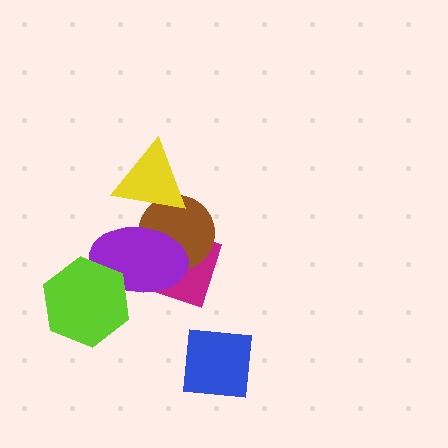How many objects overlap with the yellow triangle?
2 objects overlap with the yellow triangle.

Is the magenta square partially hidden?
Yes, it is partially covered by another shape.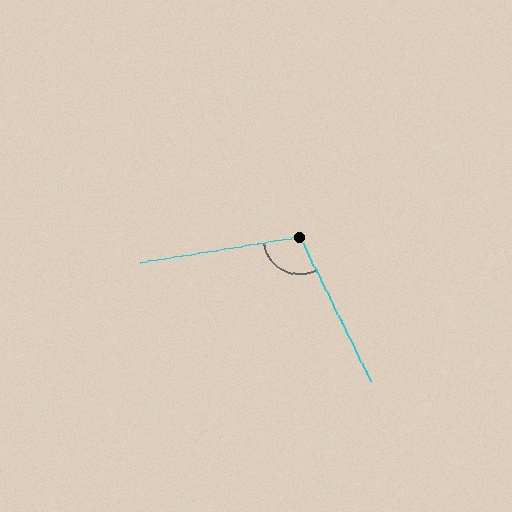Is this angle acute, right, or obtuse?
It is obtuse.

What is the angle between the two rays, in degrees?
Approximately 107 degrees.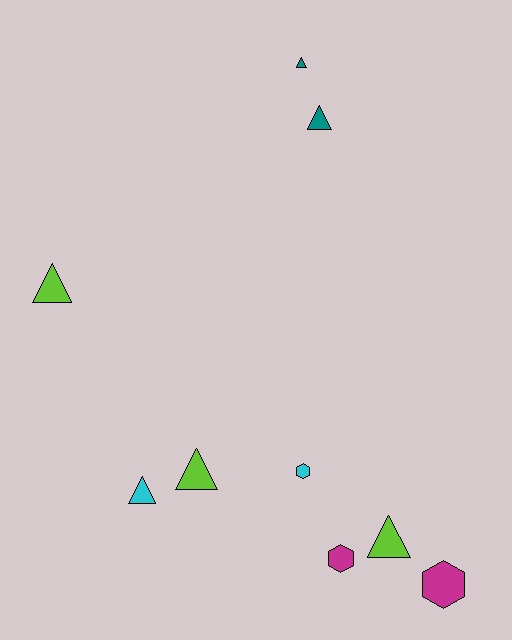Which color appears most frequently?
Lime, with 3 objects.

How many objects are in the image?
There are 9 objects.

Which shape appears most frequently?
Triangle, with 6 objects.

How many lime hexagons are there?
There are no lime hexagons.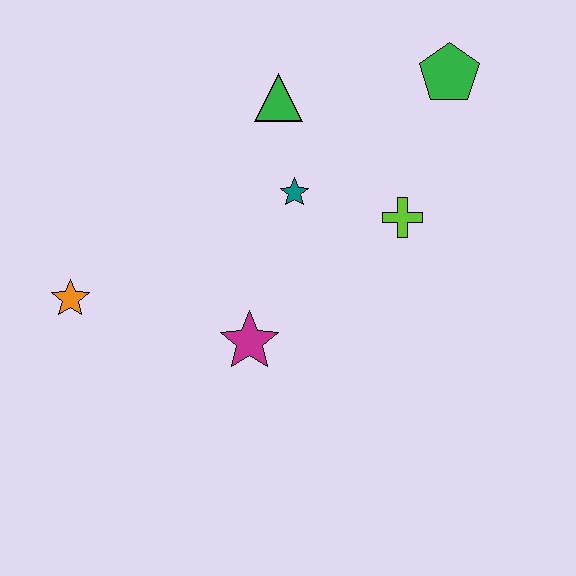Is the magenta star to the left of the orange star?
No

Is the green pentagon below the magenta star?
No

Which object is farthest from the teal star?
The orange star is farthest from the teal star.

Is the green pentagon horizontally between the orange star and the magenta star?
No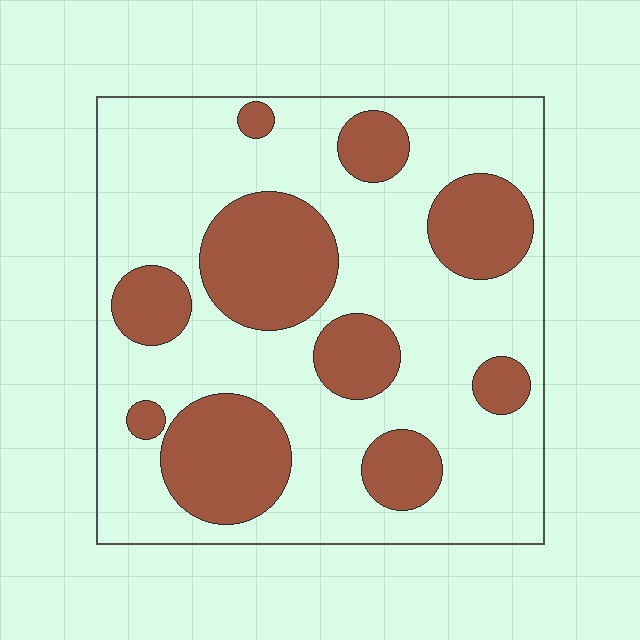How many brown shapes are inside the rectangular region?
10.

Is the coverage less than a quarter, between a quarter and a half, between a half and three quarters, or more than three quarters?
Between a quarter and a half.